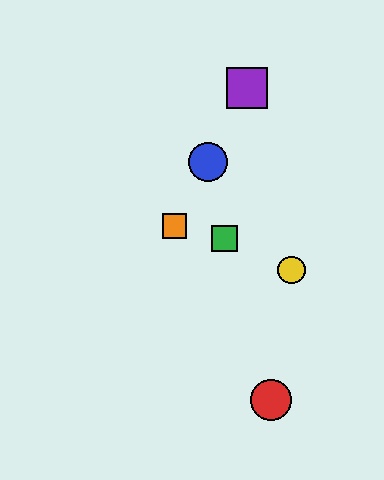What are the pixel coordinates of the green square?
The green square is at (224, 239).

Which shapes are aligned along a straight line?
The blue circle, the purple square, the orange square are aligned along a straight line.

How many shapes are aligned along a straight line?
3 shapes (the blue circle, the purple square, the orange square) are aligned along a straight line.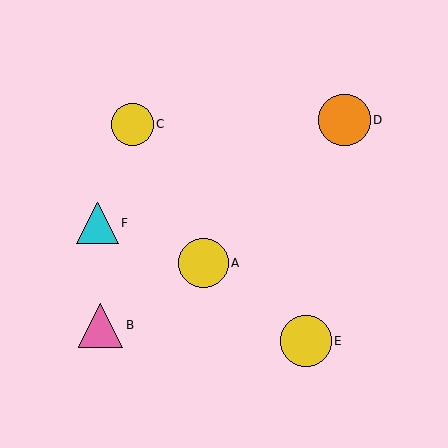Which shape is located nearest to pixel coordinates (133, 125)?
The yellow circle (labeled C) at (132, 124) is nearest to that location.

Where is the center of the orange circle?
The center of the orange circle is at (344, 120).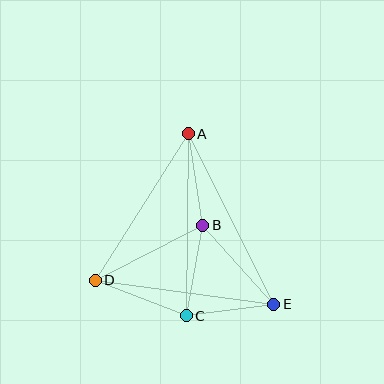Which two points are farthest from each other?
Points A and E are farthest from each other.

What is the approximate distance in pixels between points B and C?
The distance between B and C is approximately 92 pixels.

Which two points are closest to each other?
Points C and E are closest to each other.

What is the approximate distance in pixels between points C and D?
The distance between C and D is approximately 98 pixels.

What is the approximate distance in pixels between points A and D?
The distance between A and D is approximately 174 pixels.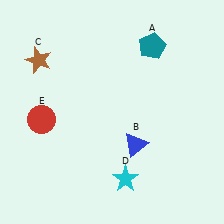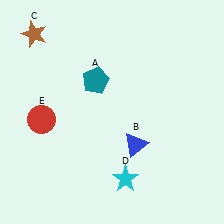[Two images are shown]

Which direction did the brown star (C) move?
The brown star (C) moved up.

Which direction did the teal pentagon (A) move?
The teal pentagon (A) moved left.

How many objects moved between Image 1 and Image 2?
2 objects moved between the two images.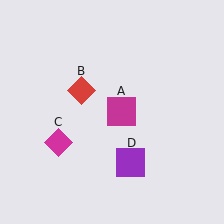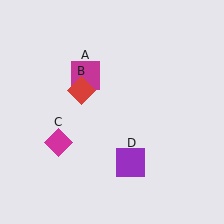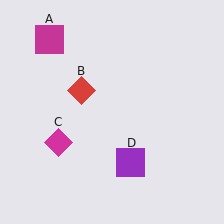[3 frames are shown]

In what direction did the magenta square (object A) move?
The magenta square (object A) moved up and to the left.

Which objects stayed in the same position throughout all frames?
Red diamond (object B) and magenta diamond (object C) and purple square (object D) remained stationary.